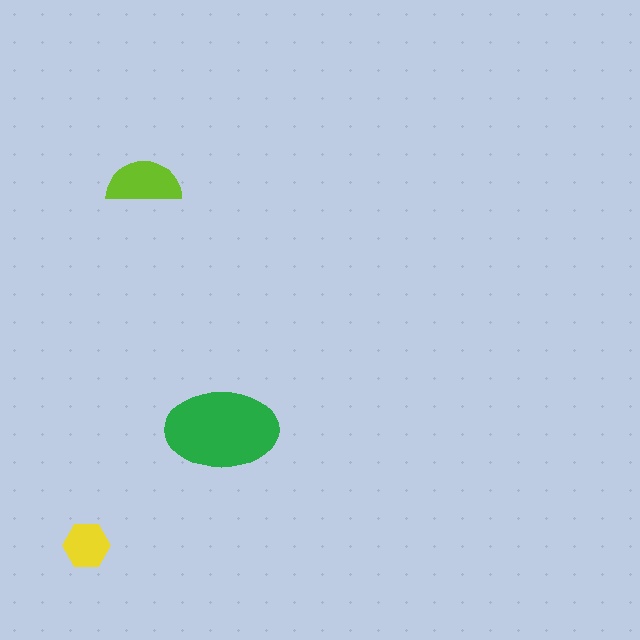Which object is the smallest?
The yellow hexagon.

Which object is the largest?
The green ellipse.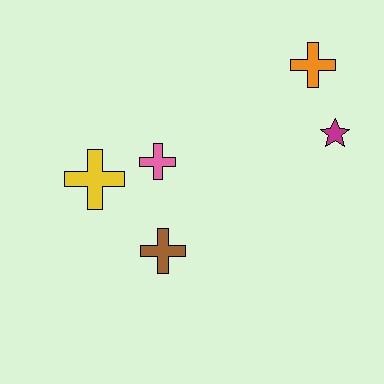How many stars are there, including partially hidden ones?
There is 1 star.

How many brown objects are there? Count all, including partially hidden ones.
There is 1 brown object.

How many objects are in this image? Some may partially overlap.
There are 5 objects.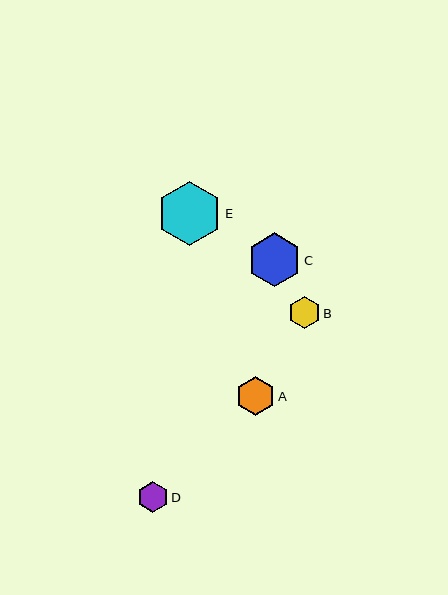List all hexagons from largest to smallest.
From largest to smallest: E, C, A, B, D.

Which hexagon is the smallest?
Hexagon D is the smallest with a size of approximately 31 pixels.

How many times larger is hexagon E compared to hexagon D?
Hexagon E is approximately 2.1 times the size of hexagon D.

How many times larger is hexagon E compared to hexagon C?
Hexagon E is approximately 1.2 times the size of hexagon C.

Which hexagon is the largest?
Hexagon E is the largest with a size of approximately 64 pixels.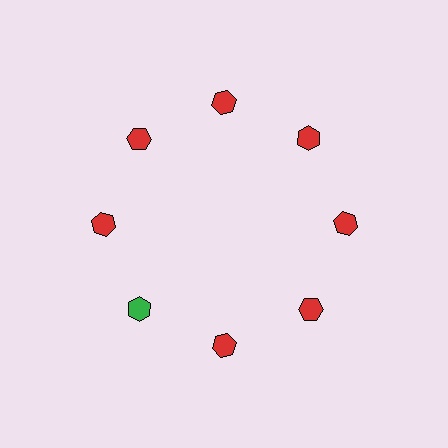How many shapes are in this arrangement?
There are 8 shapes arranged in a ring pattern.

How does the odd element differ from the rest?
It has a different color: green instead of red.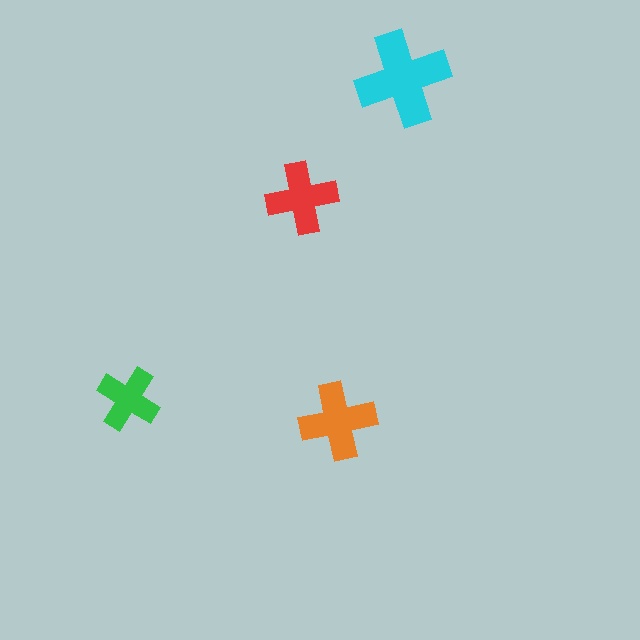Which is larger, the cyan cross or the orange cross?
The cyan one.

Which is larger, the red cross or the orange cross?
The orange one.